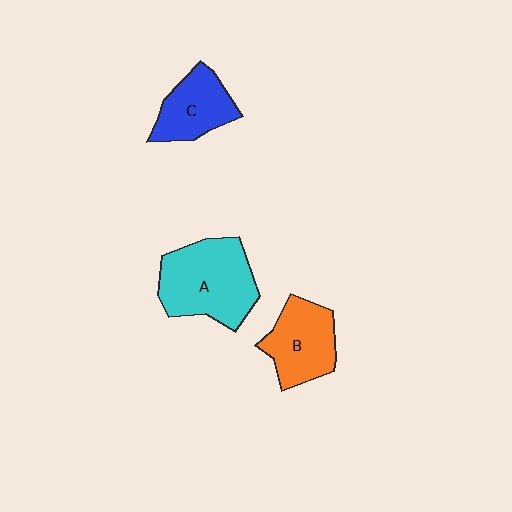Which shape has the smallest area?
Shape C (blue).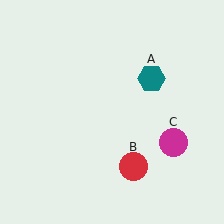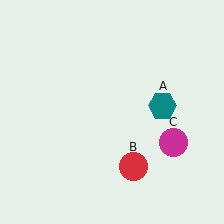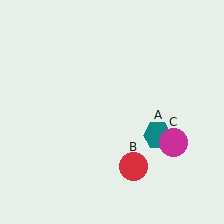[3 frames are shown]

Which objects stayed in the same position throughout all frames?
Red circle (object B) and magenta circle (object C) remained stationary.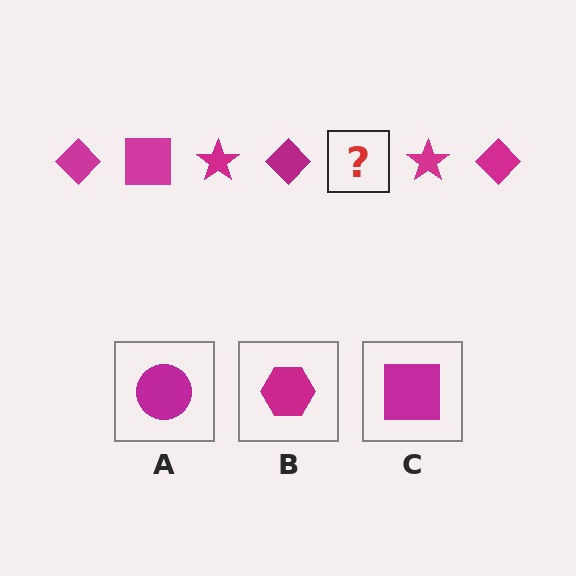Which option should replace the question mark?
Option C.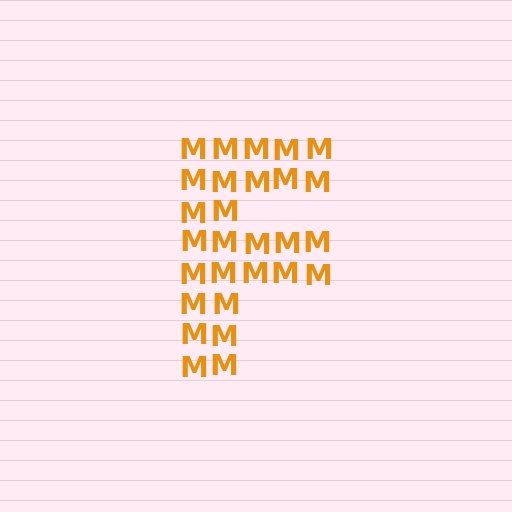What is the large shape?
The large shape is the letter F.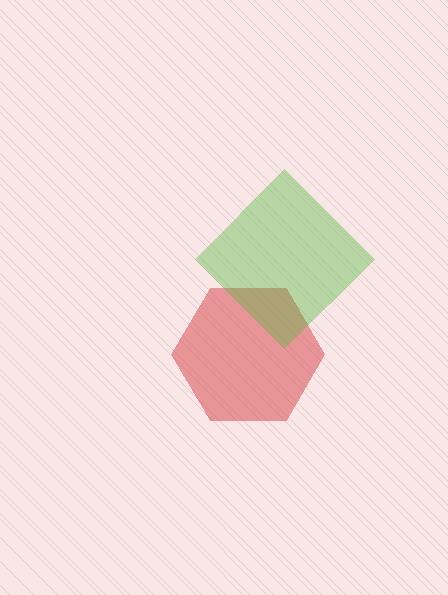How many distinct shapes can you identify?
There are 2 distinct shapes: a red hexagon, a lime diamond.